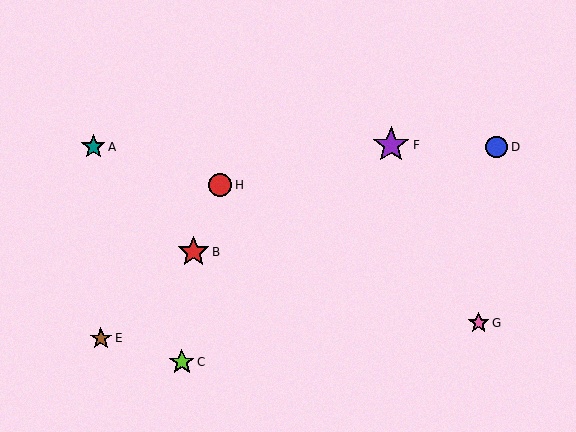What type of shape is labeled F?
Shape F is a purple star.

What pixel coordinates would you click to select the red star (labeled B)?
Click at (194, 252) to select the red star B.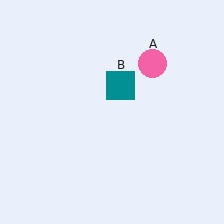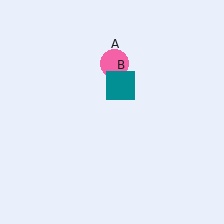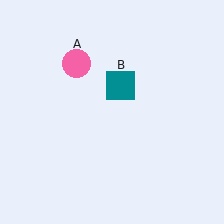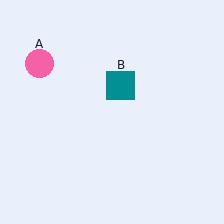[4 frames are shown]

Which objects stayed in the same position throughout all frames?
Teal square (object B) remained stationary.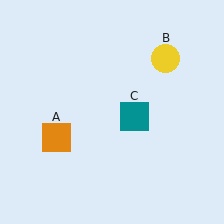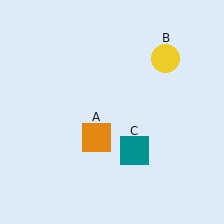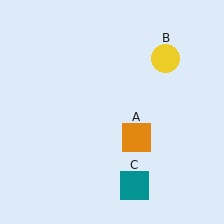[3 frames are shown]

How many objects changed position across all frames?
2 objects changed position: orange square (object A), teal square (object C).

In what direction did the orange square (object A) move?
The orange square (object A) moved right.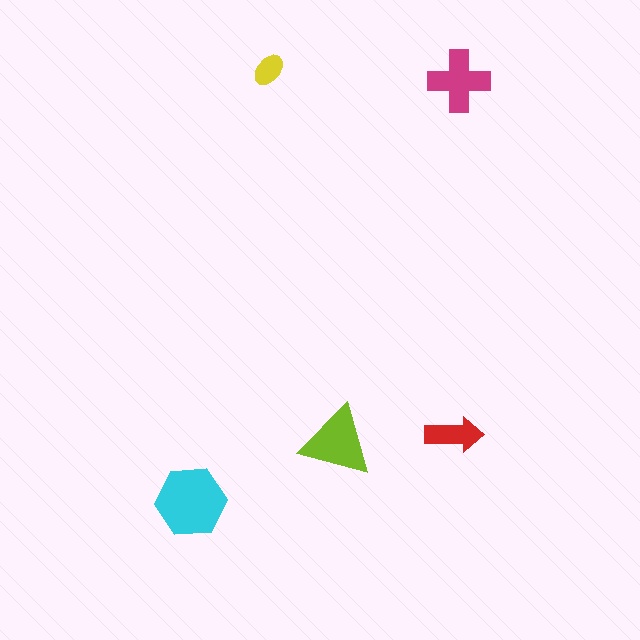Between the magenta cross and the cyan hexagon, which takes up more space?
The cyan hexagon.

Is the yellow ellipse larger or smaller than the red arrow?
Smaller.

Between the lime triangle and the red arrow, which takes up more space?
The lime triangle.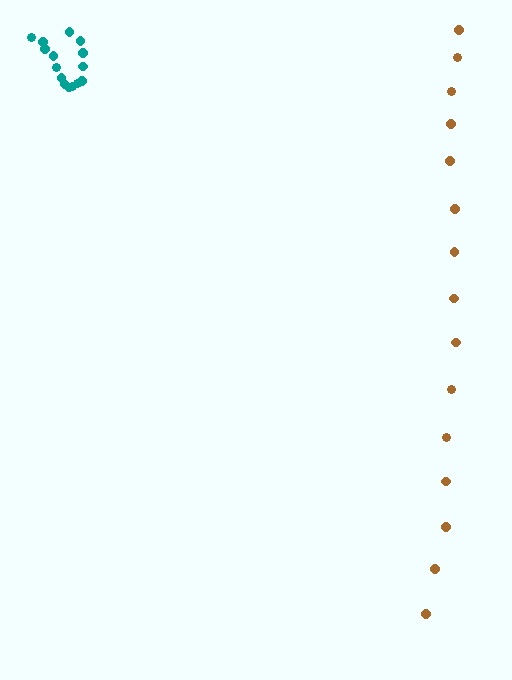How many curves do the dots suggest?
There are 2 distinct paths.